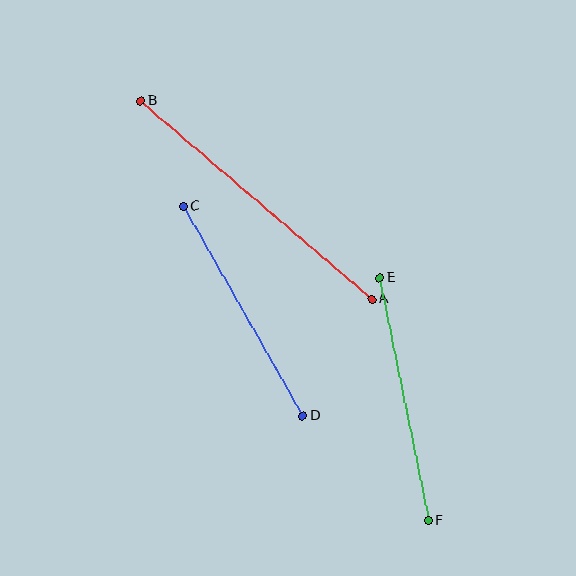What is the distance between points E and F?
The distance is approximately 248 pixels.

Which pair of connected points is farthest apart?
Points A and B are farthest apart.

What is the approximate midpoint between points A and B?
The midpoint is at approximately (256, 200) pixels.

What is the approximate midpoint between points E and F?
The midpoint is at approximately (404, 399) pixels.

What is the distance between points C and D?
The distance is approximately 241 pixels.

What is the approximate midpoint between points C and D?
The midpoint is at approximately (243, 311) pixels.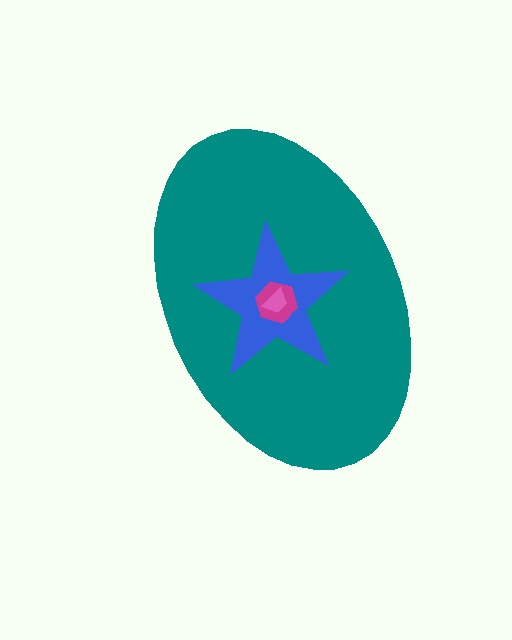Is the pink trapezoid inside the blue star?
Yes.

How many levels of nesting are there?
4.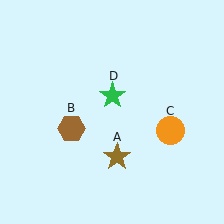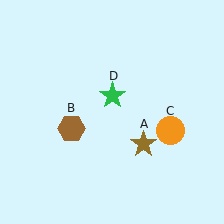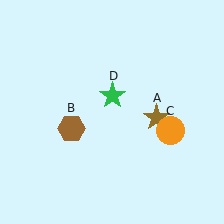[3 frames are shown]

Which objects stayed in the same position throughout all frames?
Brown hexagon (object B) and orange circle (object C) and green star (object D) remained stationary.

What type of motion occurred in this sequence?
The brown star (object A) rotated counterclockwise around the center of the scene.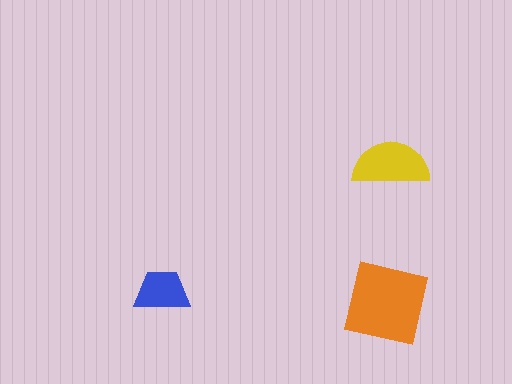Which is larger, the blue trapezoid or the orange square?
The orange square.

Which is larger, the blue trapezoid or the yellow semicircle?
The yellow semicircle.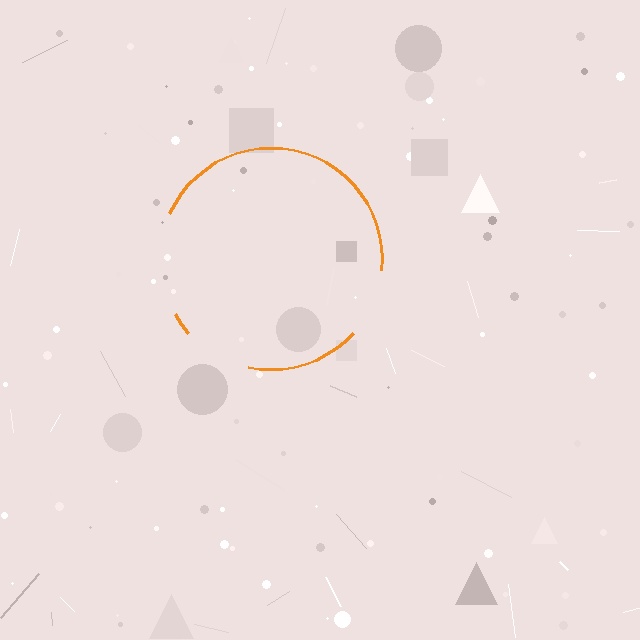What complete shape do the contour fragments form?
The contour fragments form a circle.